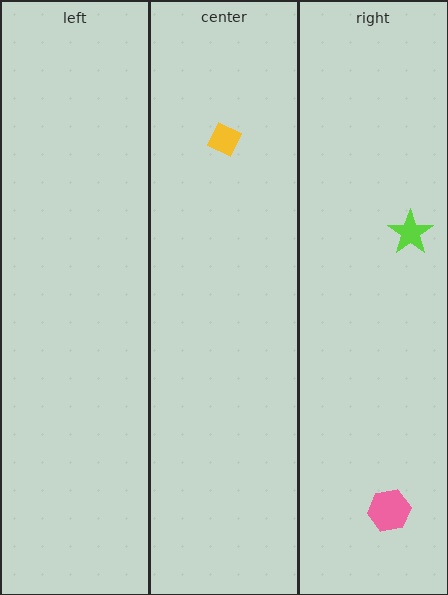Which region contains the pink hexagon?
The right region.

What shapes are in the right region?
The lime star, the pink hexagon.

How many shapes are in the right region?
2.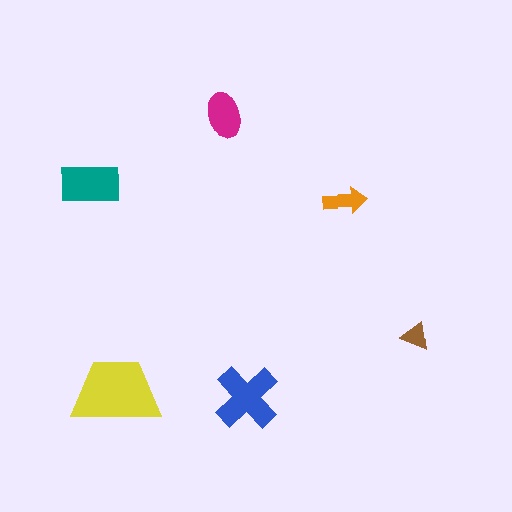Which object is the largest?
The yellow trapezoid.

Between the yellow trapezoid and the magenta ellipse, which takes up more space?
The yellow trapezoid.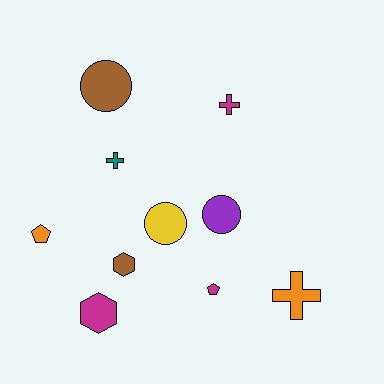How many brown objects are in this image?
There are 2 brown objects.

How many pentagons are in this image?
There are 2 pentagons.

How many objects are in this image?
There are 10 objects.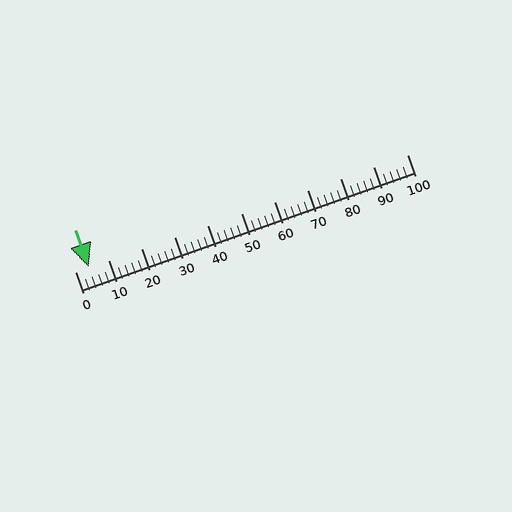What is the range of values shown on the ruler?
The ruler shows values from 0 to 100.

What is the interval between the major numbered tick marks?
The major tick marks are spaced 10 units apart.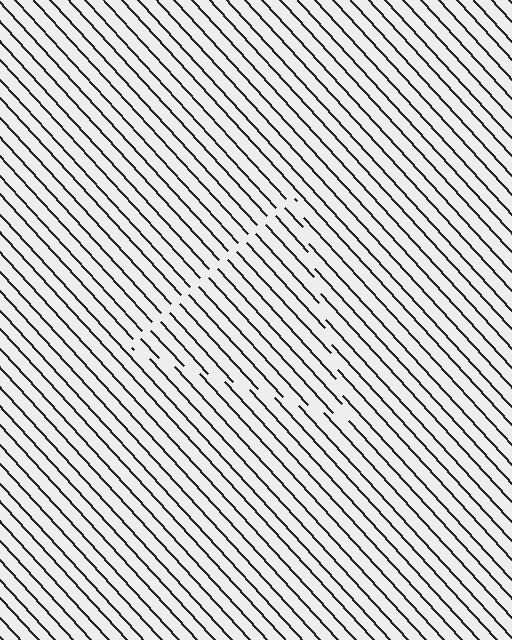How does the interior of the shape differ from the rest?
The interior of the shape contains the same grating, shifted by half a period — the contour is defined by the phase discontinuity where line-ends from the inner and outer gratings abut.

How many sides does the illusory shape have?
3 sides — the line-ends trace a triangle.